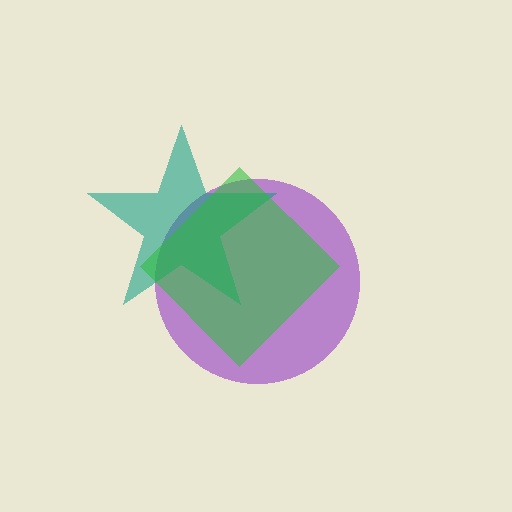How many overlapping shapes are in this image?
There are 3 overlapping shapes in the image.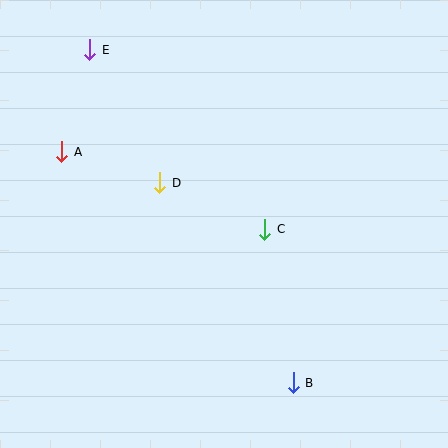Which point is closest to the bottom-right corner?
Point B is closest to the bottom-right corner.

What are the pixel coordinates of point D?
Point D is at (160, 183).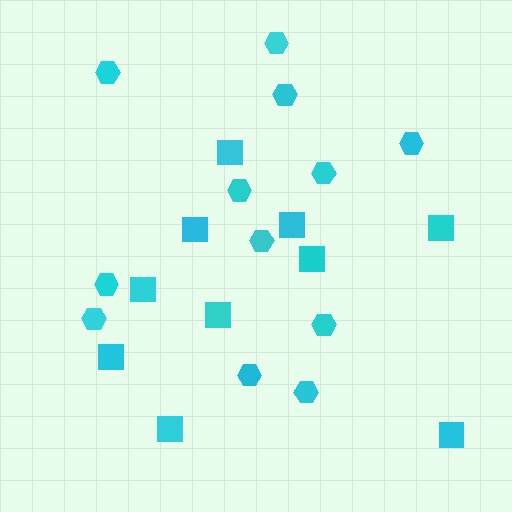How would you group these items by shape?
There are 2 groups: one group of squares (10) and one group of hexagons (12).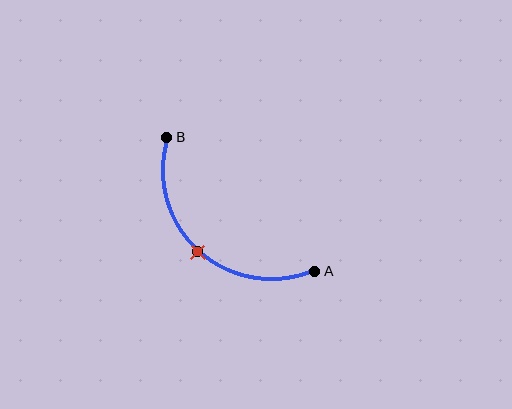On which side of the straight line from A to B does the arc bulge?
The arc bulges below and to the left of the straight line connecting A and B.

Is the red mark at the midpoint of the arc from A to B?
Yes. The red mark lies on the arc at equal arc-length from both A and B — it is the arc midpoint.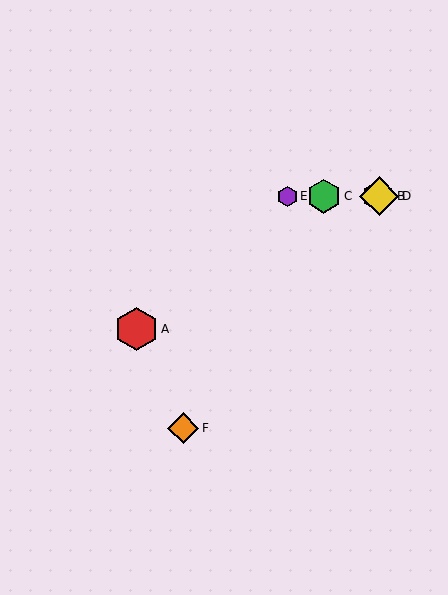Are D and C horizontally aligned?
Yes, both are at y≈196.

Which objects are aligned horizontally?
Objects B, C, D, E are aligned horizontally.